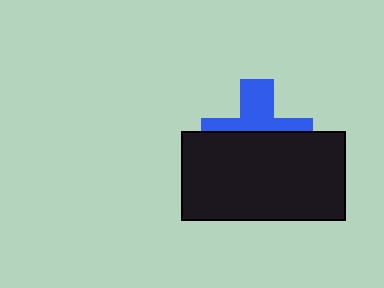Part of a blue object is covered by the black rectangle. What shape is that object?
It is a cross.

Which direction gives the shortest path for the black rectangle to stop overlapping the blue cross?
Moving down gives the shortest separation.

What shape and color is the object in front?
The object in front is a black rectangle.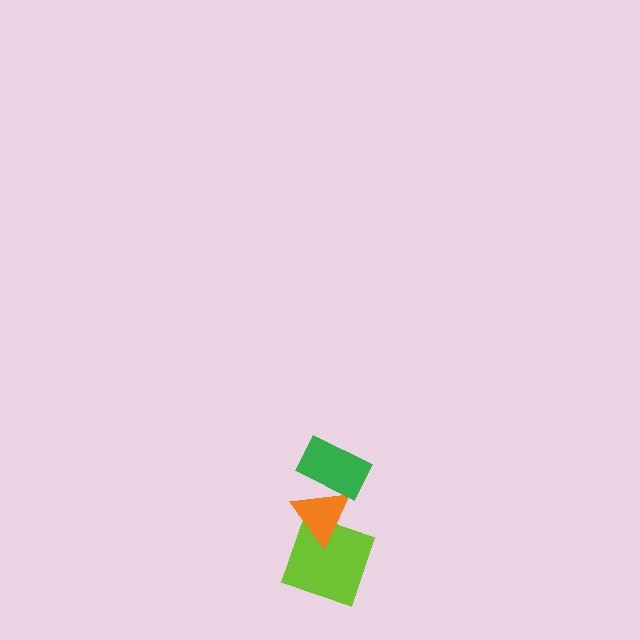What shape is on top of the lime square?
The orange triangle is on top of the lime square.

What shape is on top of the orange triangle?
The green rectangle is on top of the orange triangle.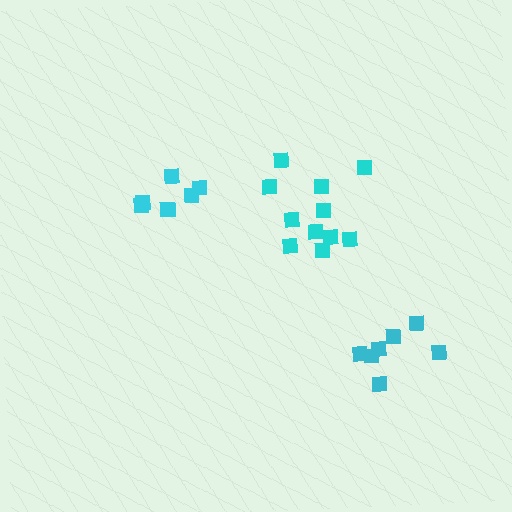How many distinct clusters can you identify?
There are 3 distinct clusters.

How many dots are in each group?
Group 1: 11 dots, Group 2: 7 dots, Group 3: 7 dots (25 total).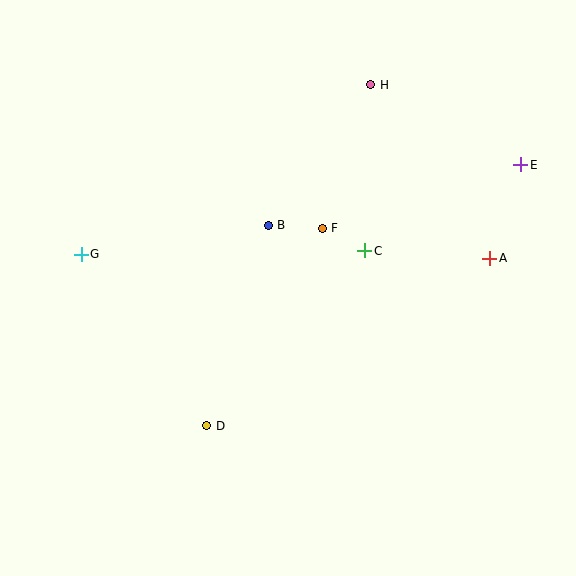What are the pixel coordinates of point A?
Point A is at (490, 259).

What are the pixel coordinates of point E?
Point E is at (521, 165).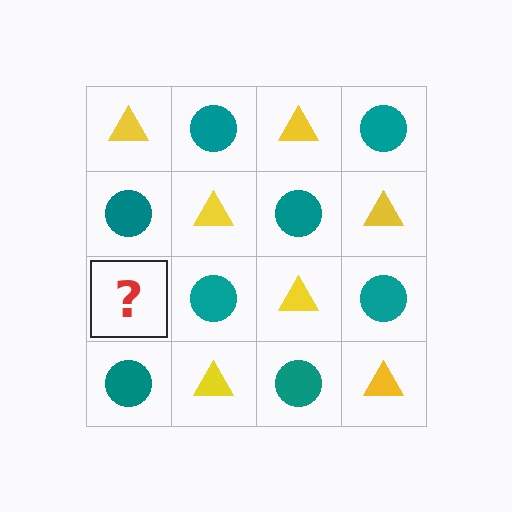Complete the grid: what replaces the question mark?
The question mark should be replaced with a yellow triangle.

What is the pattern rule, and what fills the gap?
The rule is that it alternates yellow triangle and teal circle in a checkerboard pattern. The gap should be filled with a yellow triangle.